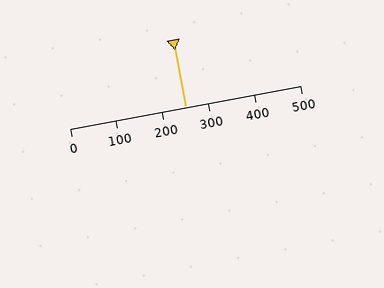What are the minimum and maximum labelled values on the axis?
The axis runs from 0 to 500.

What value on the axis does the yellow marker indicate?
The marker indicates approximately 250.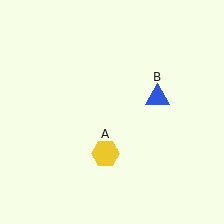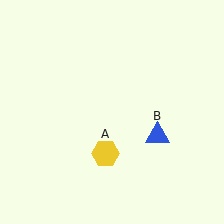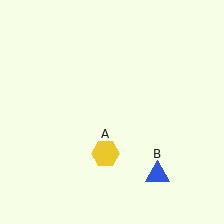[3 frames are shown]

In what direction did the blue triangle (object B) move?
The blue triangle (object B) moved down.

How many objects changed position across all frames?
1 object changed position: blue triangle (object B).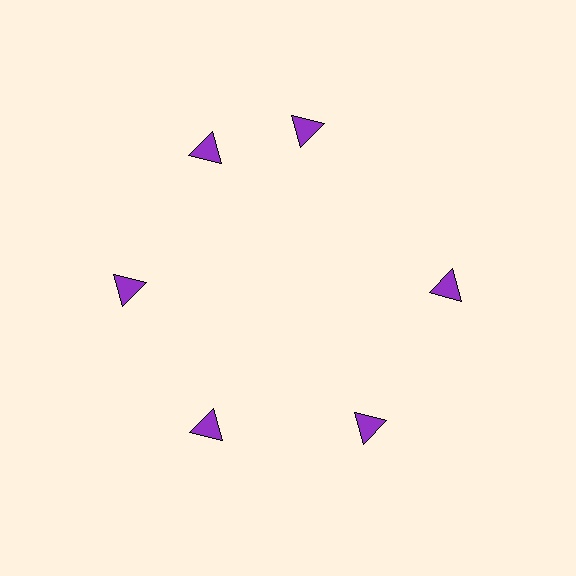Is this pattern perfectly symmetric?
No. The 6 purple triangles are arranged in a ring, but one element near the 1 o'clock position is rotated out of alignment along the ring, breaking the 6-fold rotational symmetry.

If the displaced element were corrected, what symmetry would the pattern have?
It would have 6-fold rotational symmetry — the pattern would map onto itself every 60 degrees.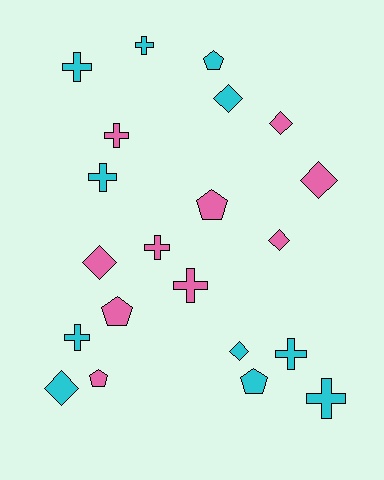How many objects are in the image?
There are 21 objects.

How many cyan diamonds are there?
There are 3 cyan diamonds.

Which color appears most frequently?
Cyan, with 11 objects.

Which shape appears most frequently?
Cross, with 9 objects.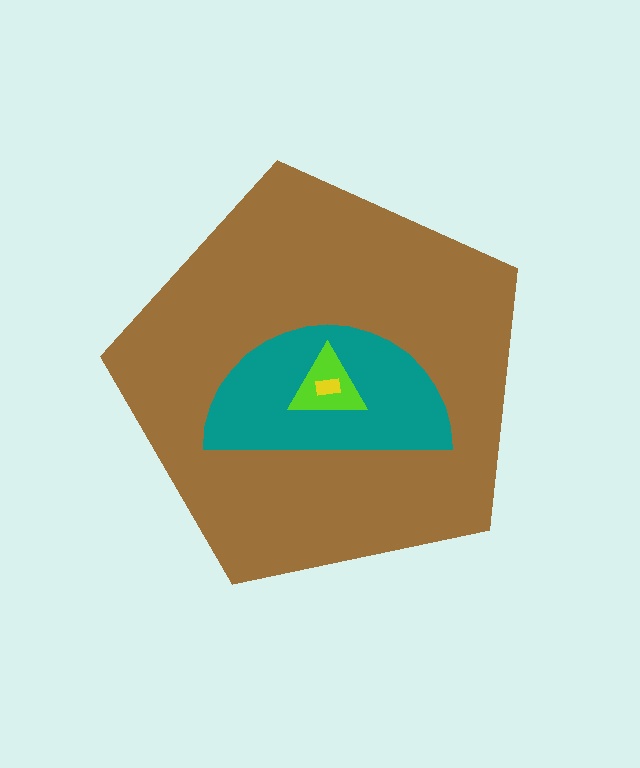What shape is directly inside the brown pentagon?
The teal semicircle.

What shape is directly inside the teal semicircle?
The lime triangle.